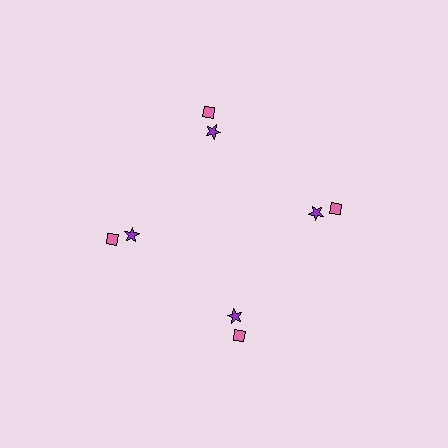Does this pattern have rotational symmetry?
Yes, this pattern has 4-fold rotational symmetry. It looks the same after rotating 90 degrees around the center.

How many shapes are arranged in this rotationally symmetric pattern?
There are 8 shapes, arranged in 4 groups of 2.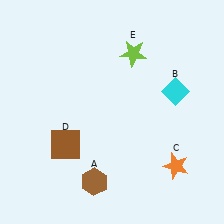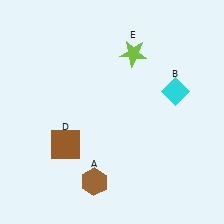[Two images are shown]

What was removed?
The orange star (C) was removed in Image 2.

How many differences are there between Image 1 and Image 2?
There is 1 difference between the two images.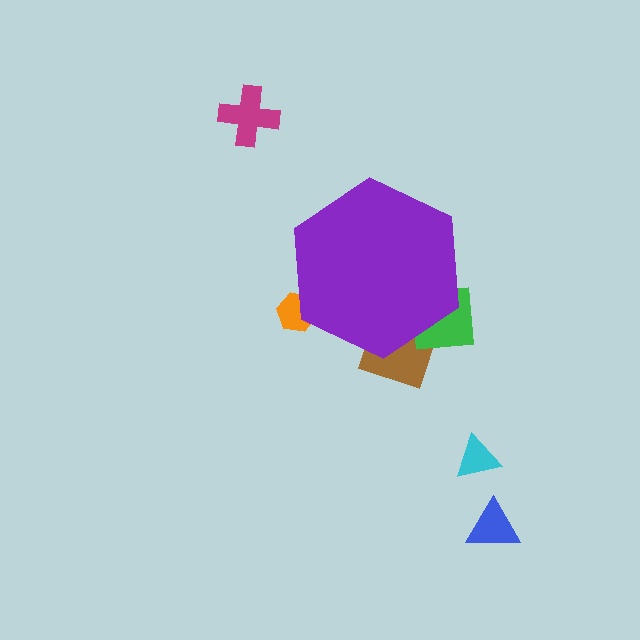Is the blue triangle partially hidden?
No, the blue triangle is fully visible.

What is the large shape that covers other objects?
A purple hexagon.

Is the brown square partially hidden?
Yes, the brown square is partially hidden behind the purple hexagon.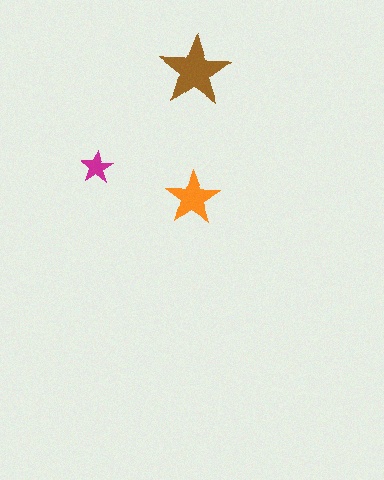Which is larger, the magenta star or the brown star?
The brown one.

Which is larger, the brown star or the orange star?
The brown one.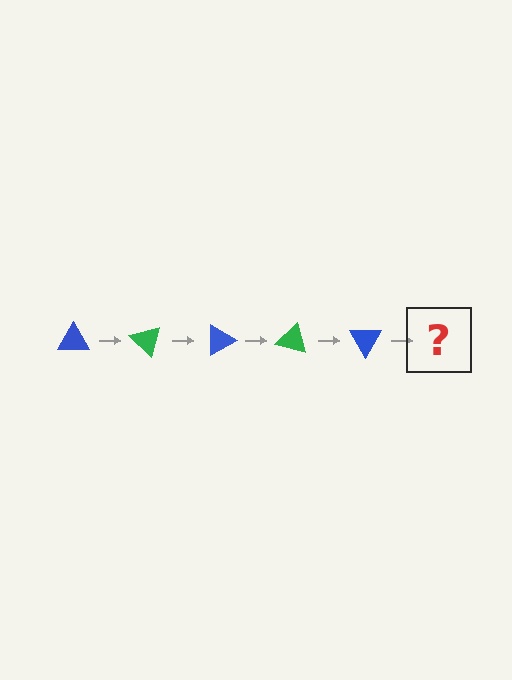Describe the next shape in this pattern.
It should be a green triangle, rotated 225 degrees from the start.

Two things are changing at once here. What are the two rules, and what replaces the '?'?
The two rules are that it rotates 45 degrees each step and the color cycles through blue and green. The '?' should be a green triangle, rotated 225 degrees from the start.